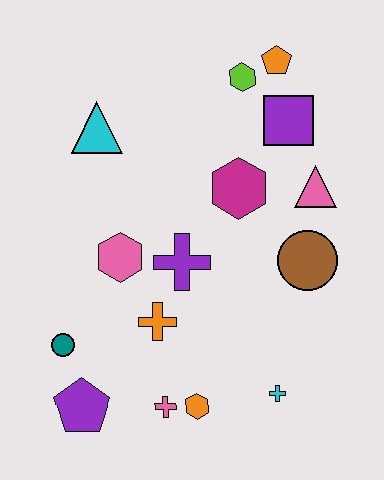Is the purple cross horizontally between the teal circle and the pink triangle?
Yes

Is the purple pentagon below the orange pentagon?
Yes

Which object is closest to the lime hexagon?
The orange pentagon is closest to the lime hexagon.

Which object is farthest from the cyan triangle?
The cyan cross is farthest from the cyan triangle.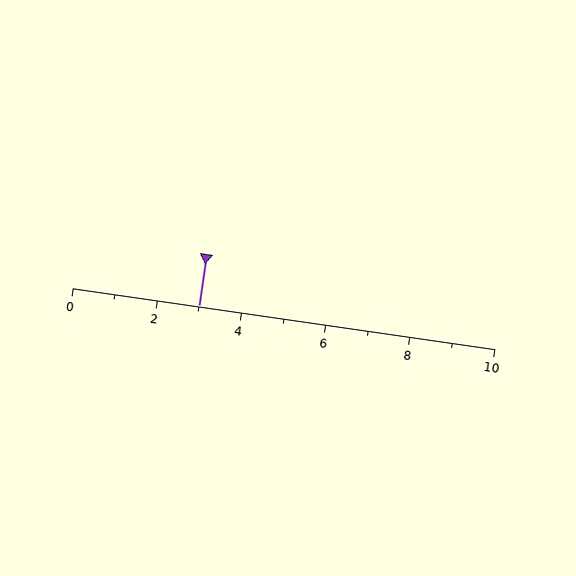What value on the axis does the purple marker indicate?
The marker indicates approximately 3.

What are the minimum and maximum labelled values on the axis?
The axis runs from 0 to 10.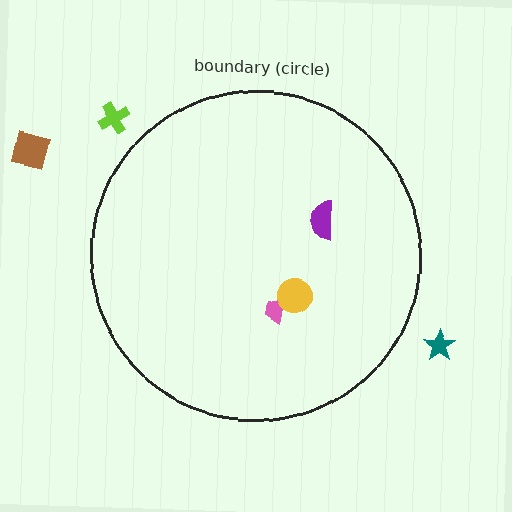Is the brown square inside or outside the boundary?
Outside.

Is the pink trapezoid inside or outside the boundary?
Inside.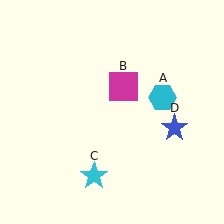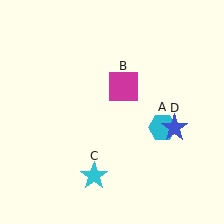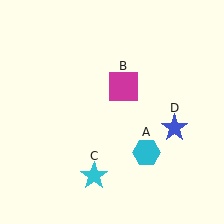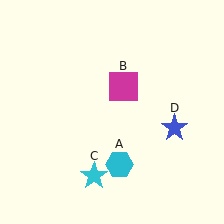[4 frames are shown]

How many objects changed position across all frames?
1 object changed position: cyan hexagon (object A).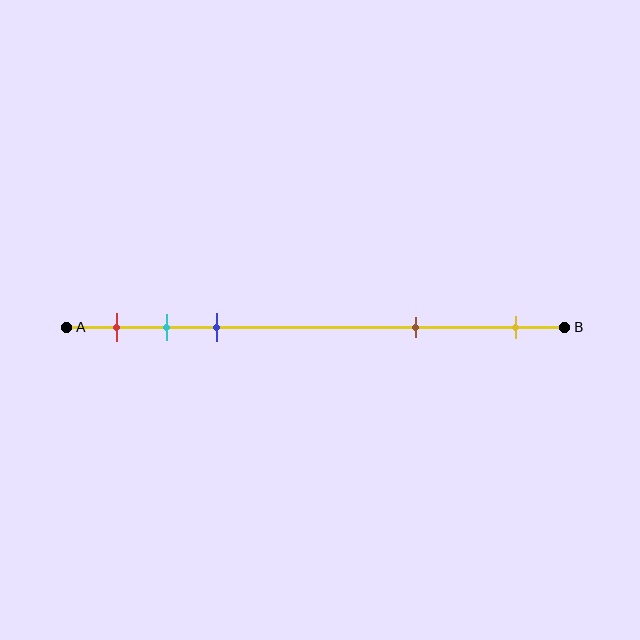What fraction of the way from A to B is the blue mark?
The blue mark is approximately 30% (0.3) of the way from A to B.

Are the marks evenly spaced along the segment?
No, the marks are not evenly spaced.